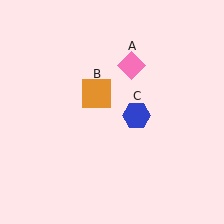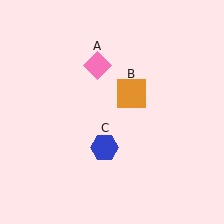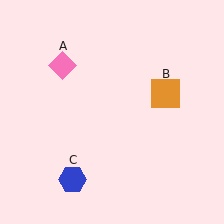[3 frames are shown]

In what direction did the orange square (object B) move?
The orange square (object B) moved right.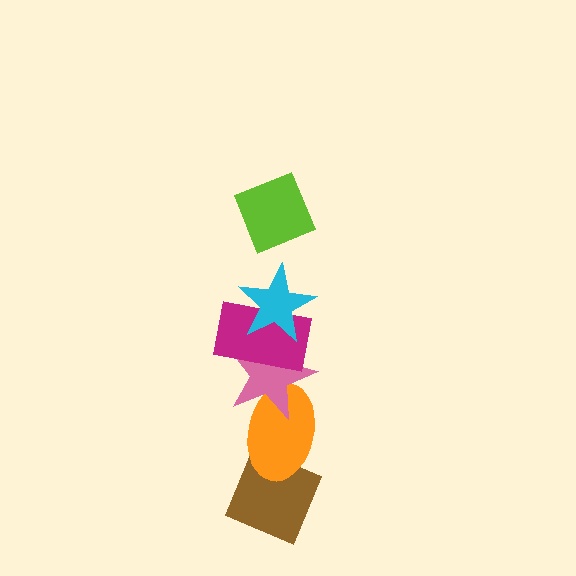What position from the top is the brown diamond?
The brown diamond is 6th from the top.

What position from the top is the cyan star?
The cyan star is 2nd from the top.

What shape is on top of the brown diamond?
The orange ellipse is on top of the brown diamond.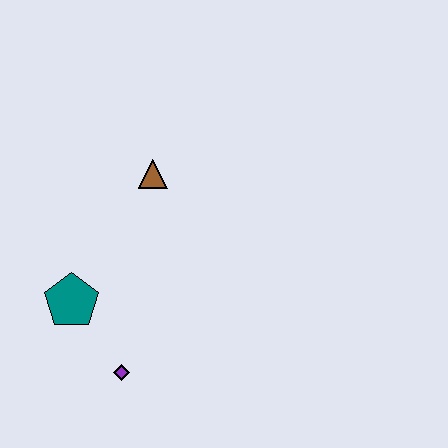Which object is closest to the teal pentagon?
The purple diamond is closest to the teal pentagon.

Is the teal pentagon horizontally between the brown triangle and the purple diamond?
No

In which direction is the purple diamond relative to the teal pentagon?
The purple diamond is below the teal pentagon.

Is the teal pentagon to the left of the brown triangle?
Yes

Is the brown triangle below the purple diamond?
No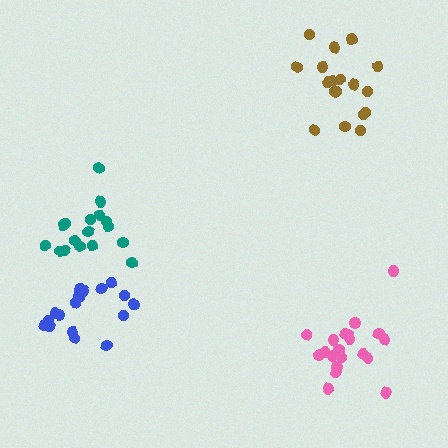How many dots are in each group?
Group 1: 20 dots, Group 2: 17 dots, Group 3: 18 dots, Group 4: 18 dots (73 total).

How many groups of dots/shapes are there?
There are 4 groups.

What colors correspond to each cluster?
The clusters are colored: pink, teal, brown, blue.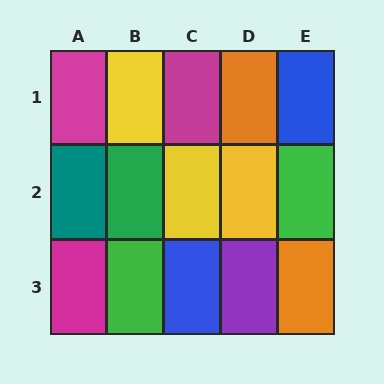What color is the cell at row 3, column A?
Magenta.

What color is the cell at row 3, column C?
Blue.